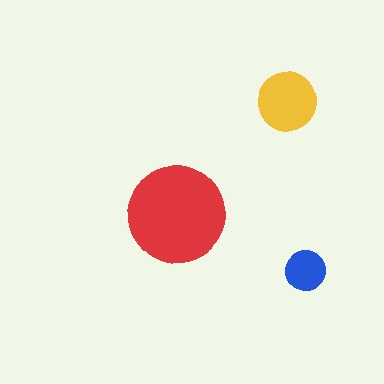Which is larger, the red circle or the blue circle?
The red one.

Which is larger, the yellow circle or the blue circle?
The yellow one.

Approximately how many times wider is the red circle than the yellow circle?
About 1.5 times wider.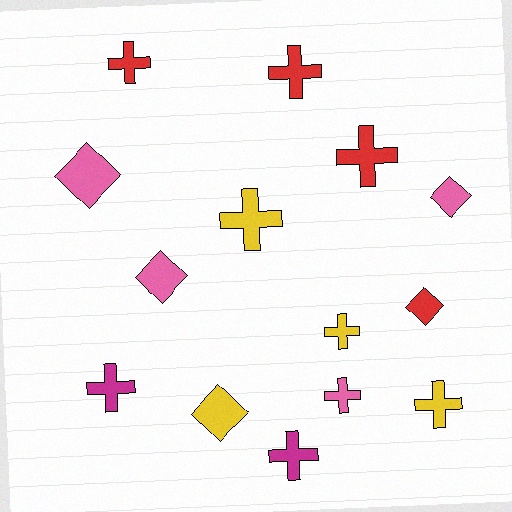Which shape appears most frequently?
Cross, with 9 objects.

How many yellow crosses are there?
There are 3 yellow crosses.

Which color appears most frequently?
Yellow, with 4 objects.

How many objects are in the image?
There are 14 objects.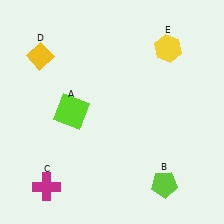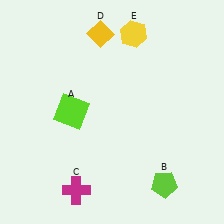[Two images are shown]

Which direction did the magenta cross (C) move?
The magenta cross (C) moved right.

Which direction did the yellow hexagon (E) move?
The yellow hexagon (E) moved left.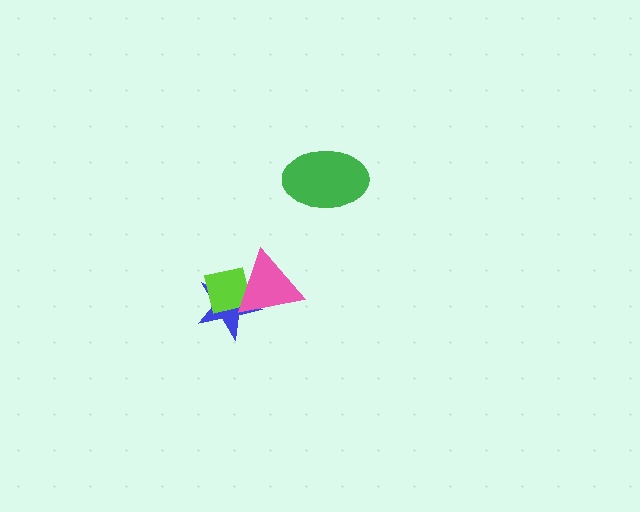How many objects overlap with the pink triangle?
2 objects overlap with the pink triangle.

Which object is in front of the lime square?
The pink triangle is in front of the lime square.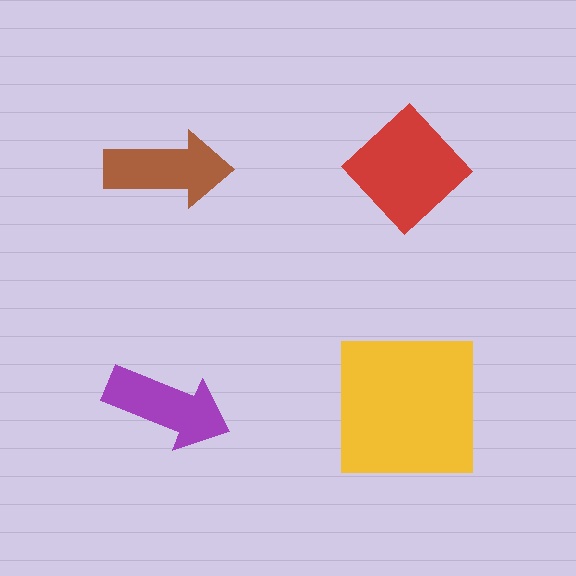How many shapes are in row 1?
2 shapes.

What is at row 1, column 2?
A red diamond.